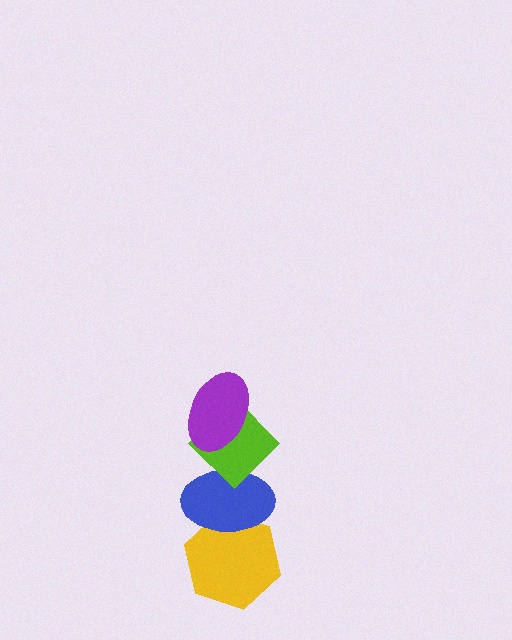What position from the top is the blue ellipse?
The blue ellipse is 3rd from the top.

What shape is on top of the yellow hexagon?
The blue ellipse is on top of the yellow hexagon.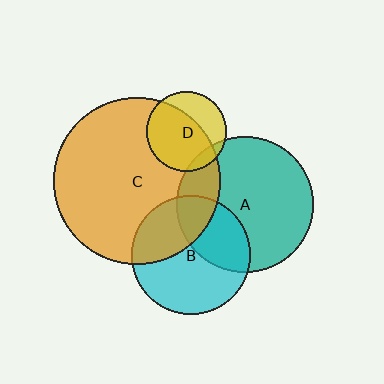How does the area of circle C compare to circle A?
Approximately 1.5 times.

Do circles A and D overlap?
Yes.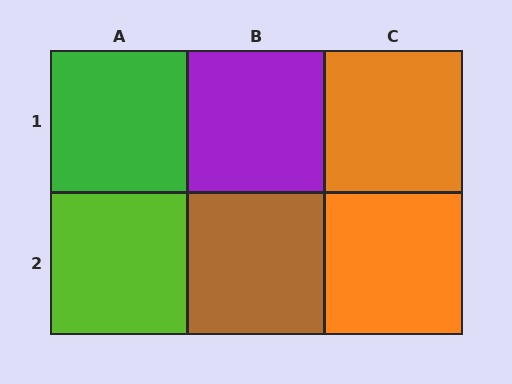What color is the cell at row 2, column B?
Brown.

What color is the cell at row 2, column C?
Orange.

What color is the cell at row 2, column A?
Lime.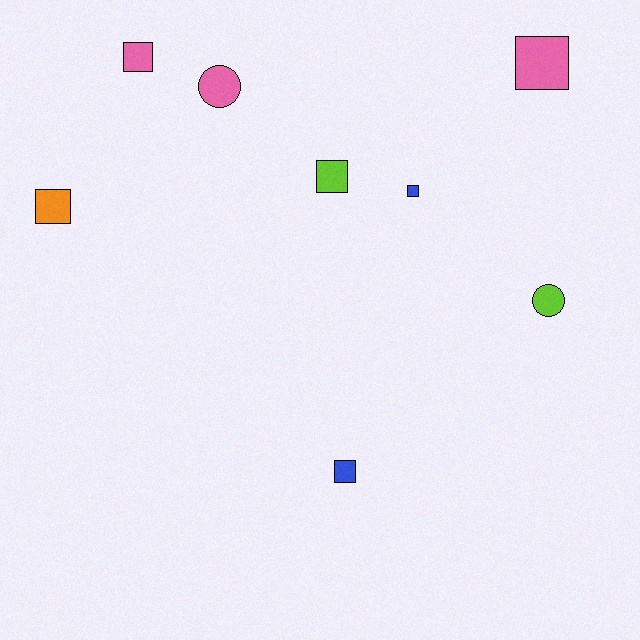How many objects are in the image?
There are 8 objects.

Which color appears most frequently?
Pink, with 3 objects.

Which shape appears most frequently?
Square, with 6 objects.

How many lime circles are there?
There is 1 lime circle.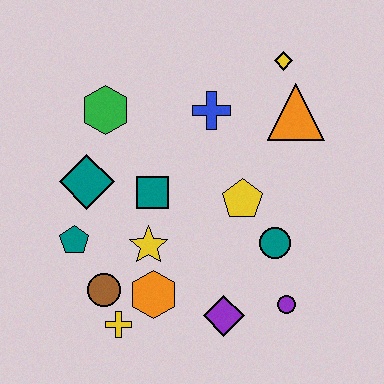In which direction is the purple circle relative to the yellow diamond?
The purple circle is below the yellow diamond.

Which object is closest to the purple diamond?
The purple circle is closest to the purple diamond.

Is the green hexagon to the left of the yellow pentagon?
Yes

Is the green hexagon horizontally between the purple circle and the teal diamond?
Yes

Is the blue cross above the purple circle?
Yes